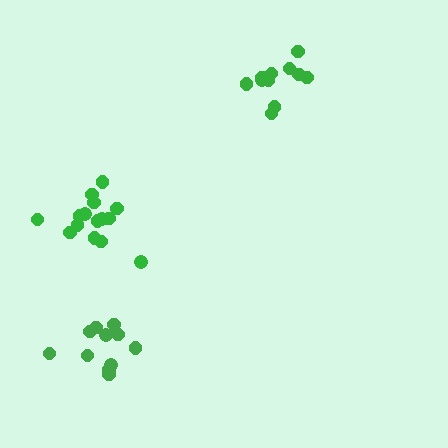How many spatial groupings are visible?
There are 3 spatial groupings.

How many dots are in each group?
Group 1: 11 dots, Group 2: 15 dots, Group 3: 11 dots (37 total).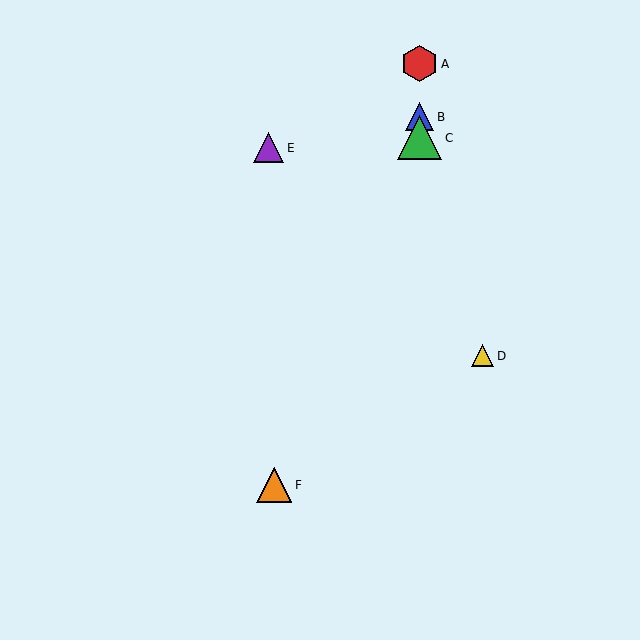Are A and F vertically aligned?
No, A is at x≈420 and F is at x≈274.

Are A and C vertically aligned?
Yes, both are at x≈420.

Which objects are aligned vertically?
Objects A, B, C are aligned vertically.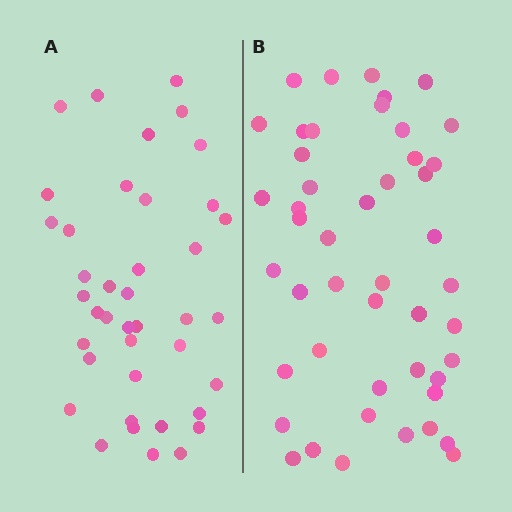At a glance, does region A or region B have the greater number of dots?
Region B (the right region) has more dots.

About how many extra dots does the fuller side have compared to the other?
Region B has roughly 8 or so more dots than region A.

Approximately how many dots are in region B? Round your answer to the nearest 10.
About 50 dots. (The exact count is 47, which rounds to 50.)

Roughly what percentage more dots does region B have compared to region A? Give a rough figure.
About 20% more.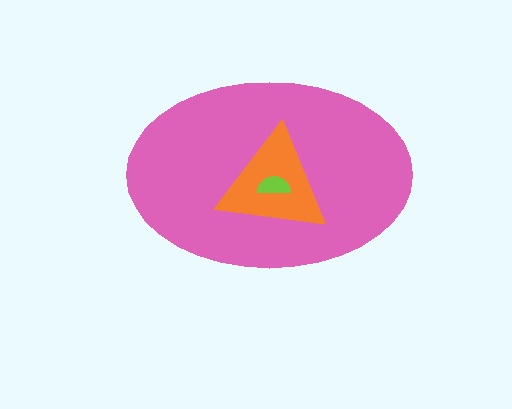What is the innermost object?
The lime semicircle.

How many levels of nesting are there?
3.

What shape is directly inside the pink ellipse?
The orange triangle.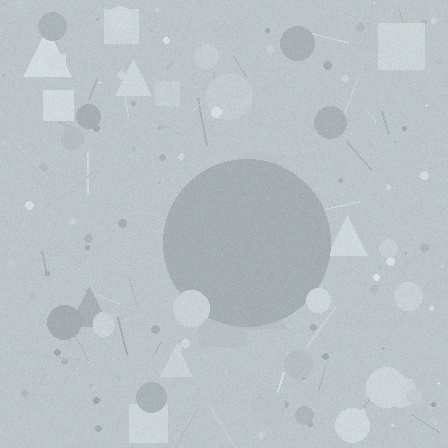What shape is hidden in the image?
A circle is hidden in the image.